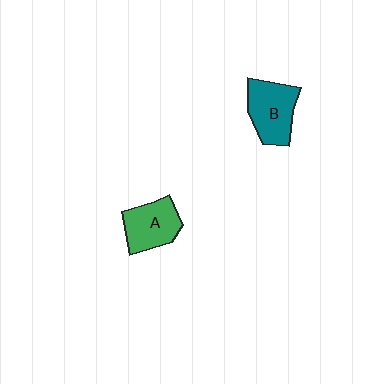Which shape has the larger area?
Shape B (teal).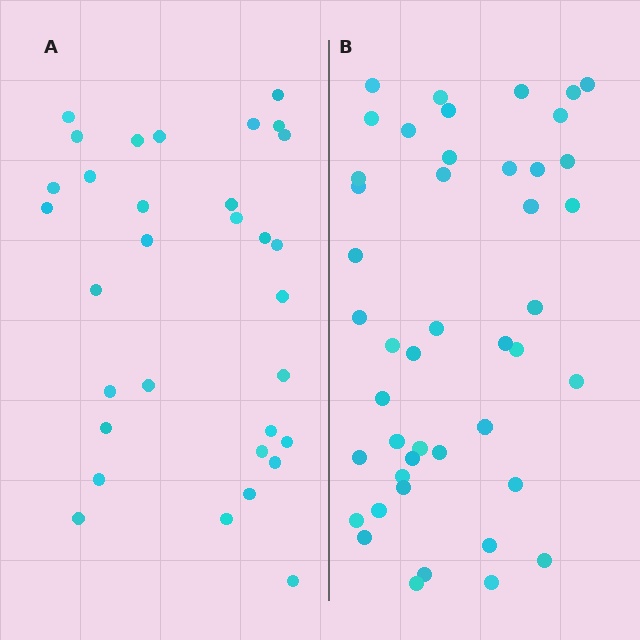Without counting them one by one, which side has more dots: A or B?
Region B (the right region) has more dots.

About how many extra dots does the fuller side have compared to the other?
Region B has approximately 15 more dots than region A.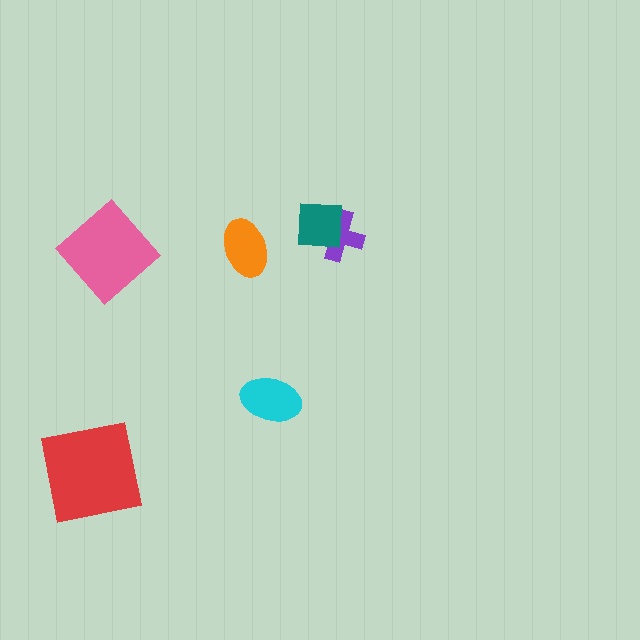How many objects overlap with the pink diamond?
0 objects overlap with the pink diamond.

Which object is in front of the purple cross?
The teal square is in front of the purple cross.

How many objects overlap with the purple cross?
1 object overlaps with the purple cross.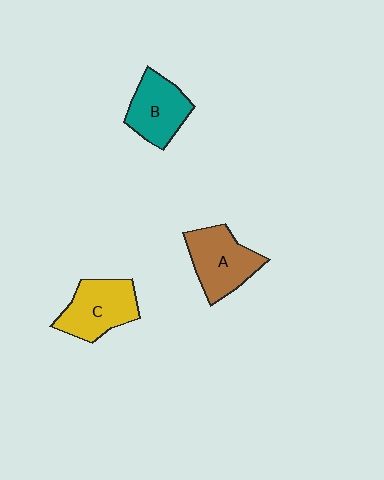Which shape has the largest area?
Shape A (brown).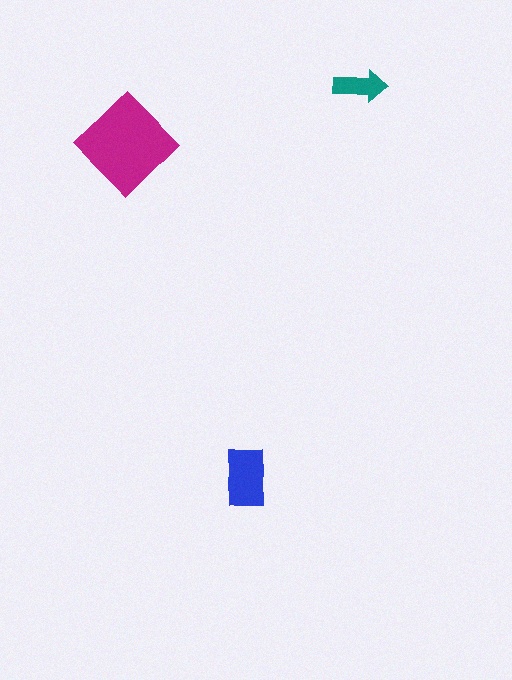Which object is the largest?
The magenta diamond.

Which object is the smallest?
The teal arrow.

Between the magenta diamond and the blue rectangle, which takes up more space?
The magenta diamond.